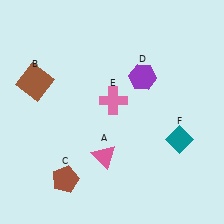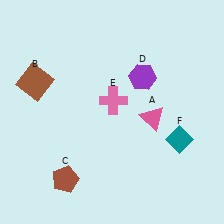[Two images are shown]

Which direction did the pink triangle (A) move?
The pink triangle (A) moved right.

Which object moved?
The pink triangle (A) moved right.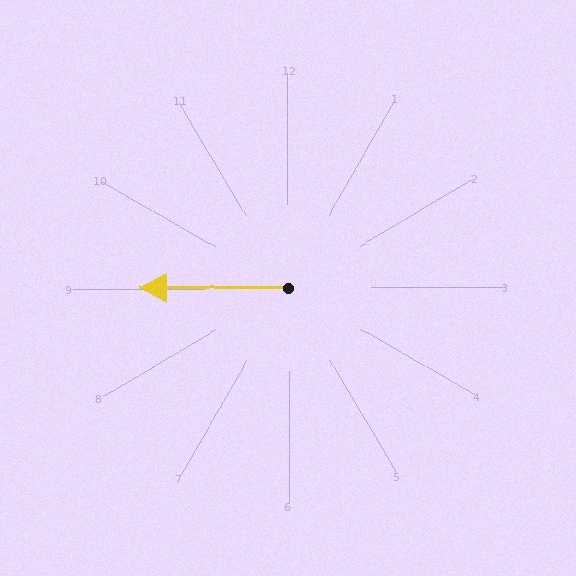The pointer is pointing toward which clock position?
Roughly 9 o'clock.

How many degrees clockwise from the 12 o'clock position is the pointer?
Approximately 271 degrees.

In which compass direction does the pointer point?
West.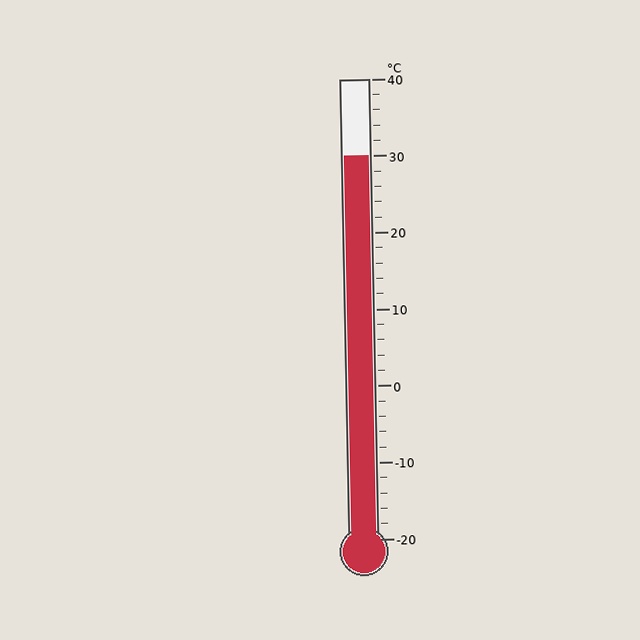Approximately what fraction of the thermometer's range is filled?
The thermometer is filled to approximately 85% of its range.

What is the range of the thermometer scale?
The thermometer scale ranges from -20°C to 40°C.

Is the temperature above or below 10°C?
The temperature is above 10°C.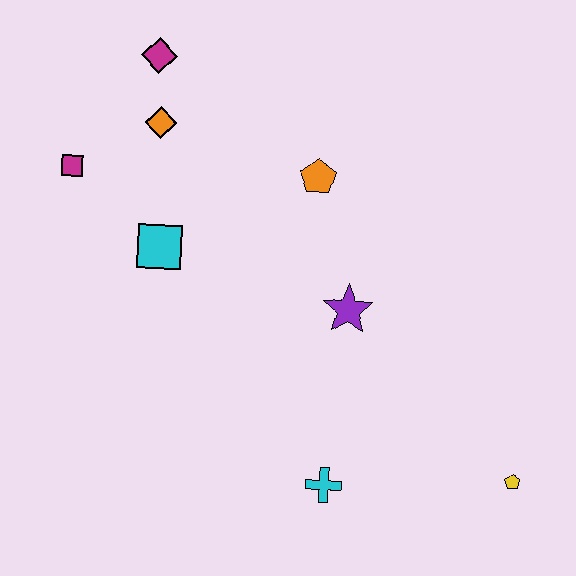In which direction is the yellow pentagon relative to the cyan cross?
The yellow pentagon is to the right of the cyan cross.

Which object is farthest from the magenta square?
The yellow pentagon is farthest from the magenta square.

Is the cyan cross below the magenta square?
Yes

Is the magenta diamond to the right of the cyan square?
No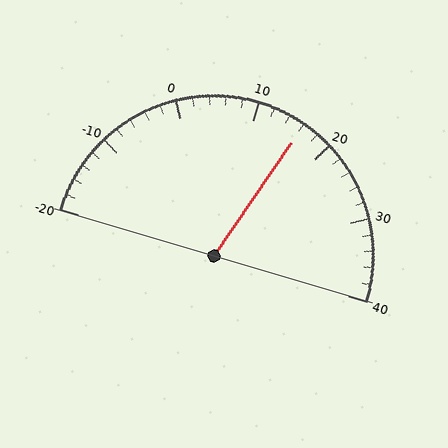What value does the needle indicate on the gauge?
The needle indicates approximately 16.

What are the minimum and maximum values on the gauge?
The gauge ranges from -20 to 40.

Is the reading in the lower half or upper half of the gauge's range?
The reading is in the upper half of the range (-20 to 40).